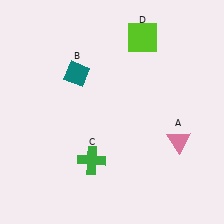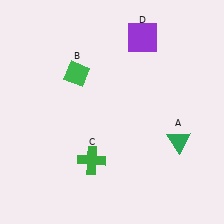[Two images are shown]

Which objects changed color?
A changed from pink to green. B changed from teal to green. D changed from lime to purple.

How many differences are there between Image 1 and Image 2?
There are 3 differences between the two images.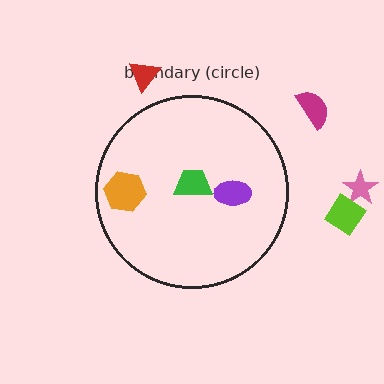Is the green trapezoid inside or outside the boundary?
Inside.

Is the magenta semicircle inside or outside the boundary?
Outside.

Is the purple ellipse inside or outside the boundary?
Inside.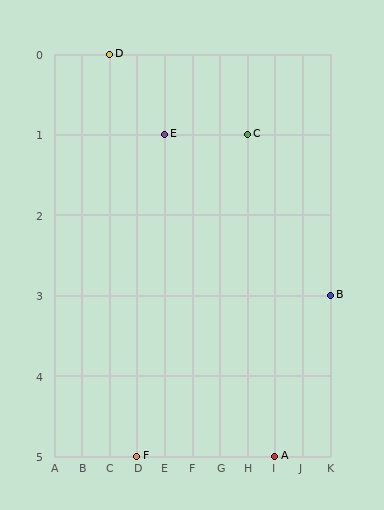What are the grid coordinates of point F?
Point F is at grid coordinates (D, 5).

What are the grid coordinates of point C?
Point C is at grid coordinates (H, 1).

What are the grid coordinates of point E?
Point E is at grid coordinates (E, 1).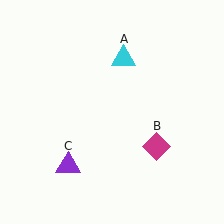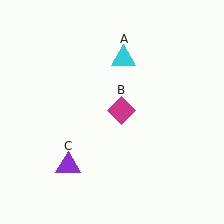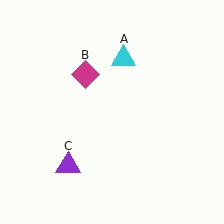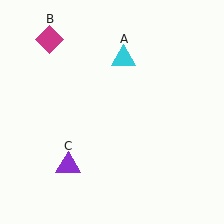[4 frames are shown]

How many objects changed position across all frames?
1 object changed position: magenta diamond (object B).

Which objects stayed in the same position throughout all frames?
Cyan triangle (object A) and purple triangle (object C) remained stationary.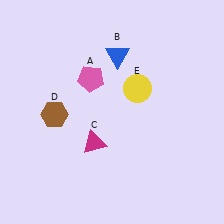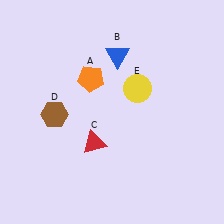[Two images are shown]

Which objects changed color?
A changed from pink to orange. C changed from magenta to red.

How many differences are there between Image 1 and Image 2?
There are 2 differences between the two images.